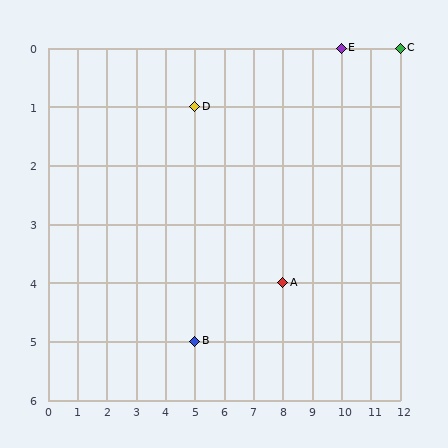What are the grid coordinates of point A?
Point A is at grid coordinates (8, 4).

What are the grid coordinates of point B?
Point B is at grid coordinates (5, 5).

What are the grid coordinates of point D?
Point D is at grid coordinates (5, 1).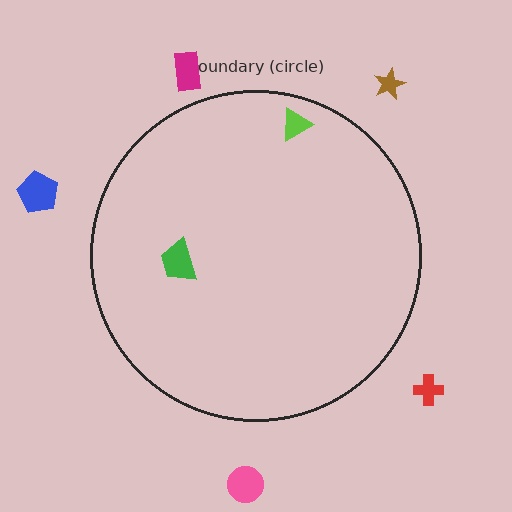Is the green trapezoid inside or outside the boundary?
Inside.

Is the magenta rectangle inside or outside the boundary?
Outside.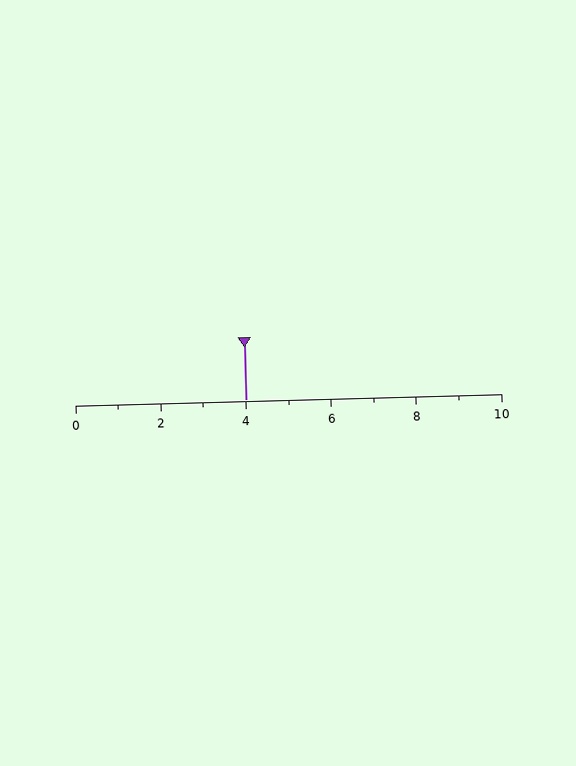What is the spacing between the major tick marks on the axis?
The major ticks are spaced 2 apart.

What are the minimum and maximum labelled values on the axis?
The axis runs from 0 to 10.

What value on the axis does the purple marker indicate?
The marker indicates approximately 4.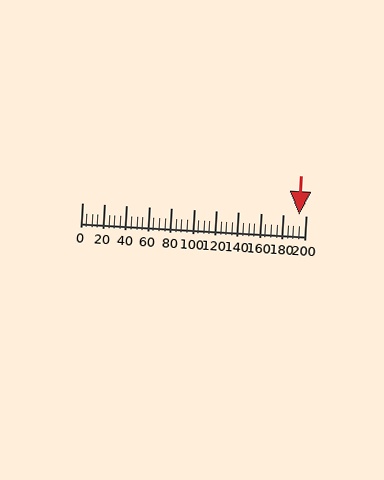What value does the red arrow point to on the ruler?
The red arrow points to approximately 194.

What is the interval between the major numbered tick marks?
The major tick marks are spaced 20 units apart.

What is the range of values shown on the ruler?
The ruler shows values from 0 to 200.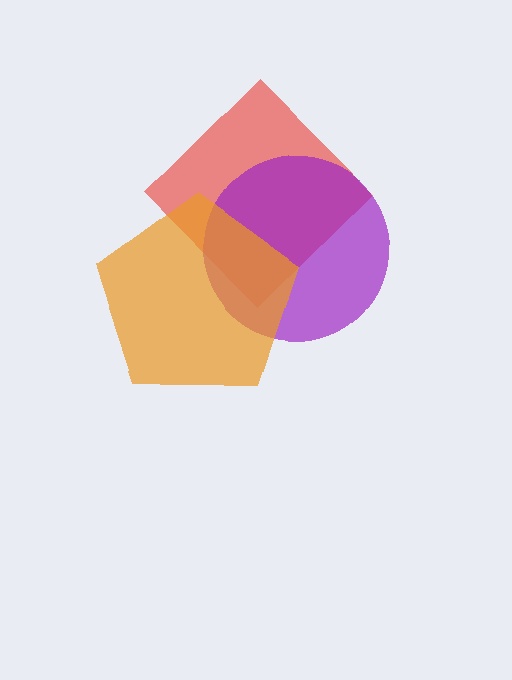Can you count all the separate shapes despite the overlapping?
Yes, there are 3 separate shapes.